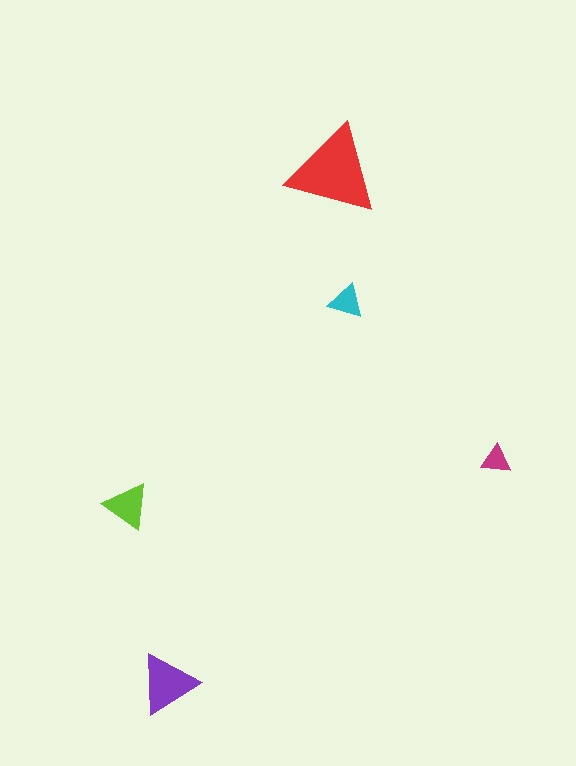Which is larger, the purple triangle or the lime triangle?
The purple one.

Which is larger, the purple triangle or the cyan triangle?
The purple one.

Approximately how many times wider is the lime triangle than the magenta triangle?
About 1.5 times wider.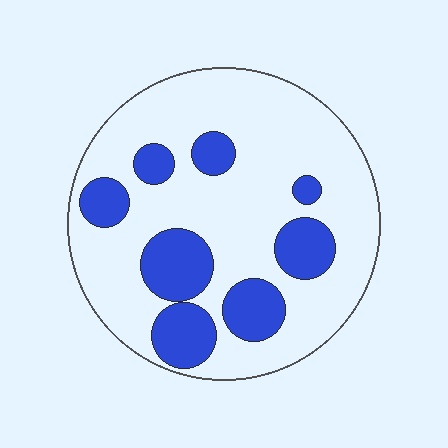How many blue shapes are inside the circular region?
8.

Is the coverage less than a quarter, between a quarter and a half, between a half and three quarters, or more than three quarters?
Between a quarter and a half.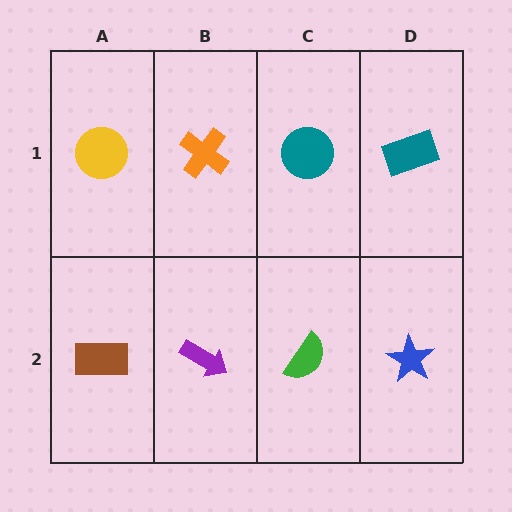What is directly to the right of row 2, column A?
A purple arrow.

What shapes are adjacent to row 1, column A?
A brown rectangle (row 2, column A), an orange cross (row 1, column B).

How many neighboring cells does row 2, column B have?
3.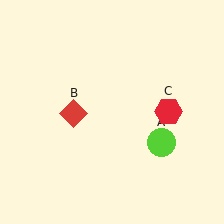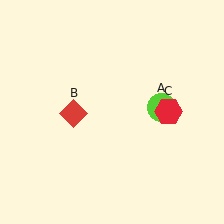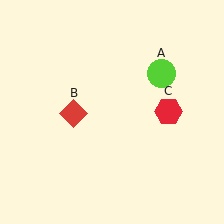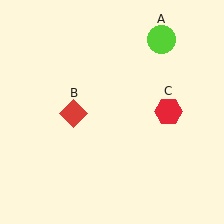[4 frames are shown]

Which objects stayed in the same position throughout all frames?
Red diamond (object B) and red hexagon (object C) remained stationary.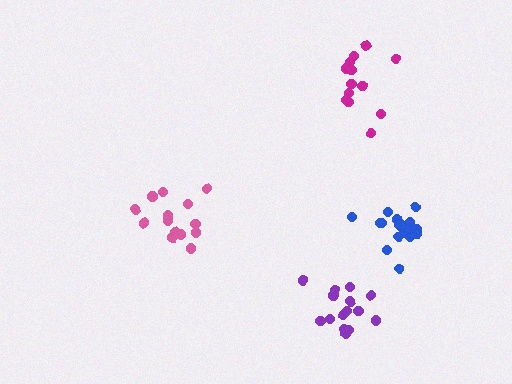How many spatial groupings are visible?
There are 4 spatial groupings.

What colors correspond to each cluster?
The clusters are colored: pink, blue, purple, magenta.